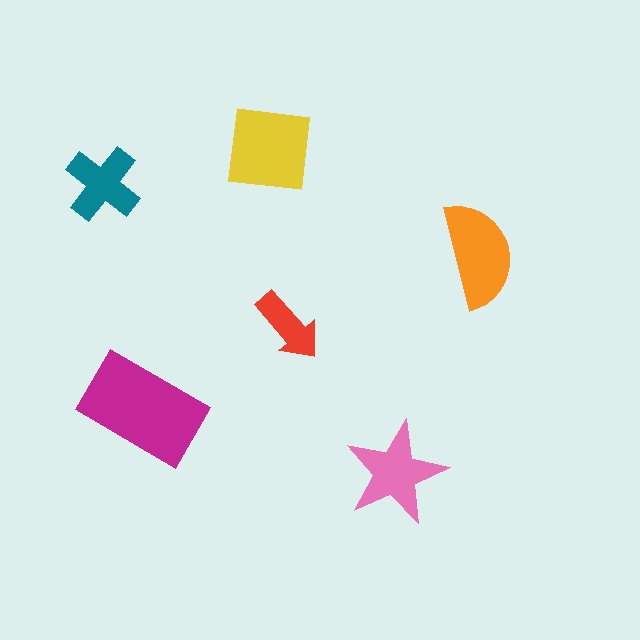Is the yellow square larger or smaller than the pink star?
Larger.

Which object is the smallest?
The red arrow.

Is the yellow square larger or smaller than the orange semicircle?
Larger.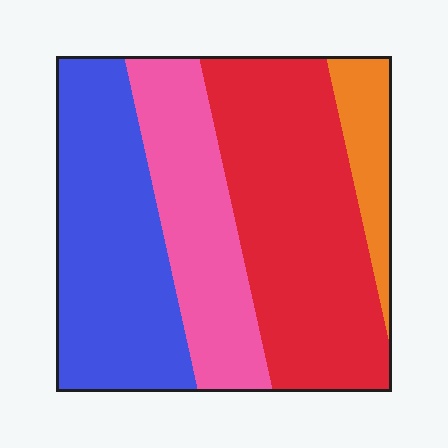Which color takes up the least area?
Orange, at roughly 10%.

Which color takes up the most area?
Red, at roughly 40%.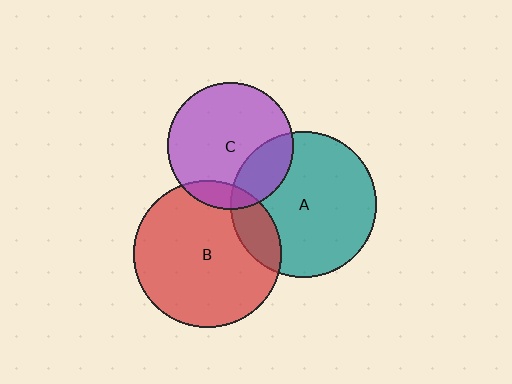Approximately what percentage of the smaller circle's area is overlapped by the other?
Approximately 10%.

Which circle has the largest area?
Circle B (red).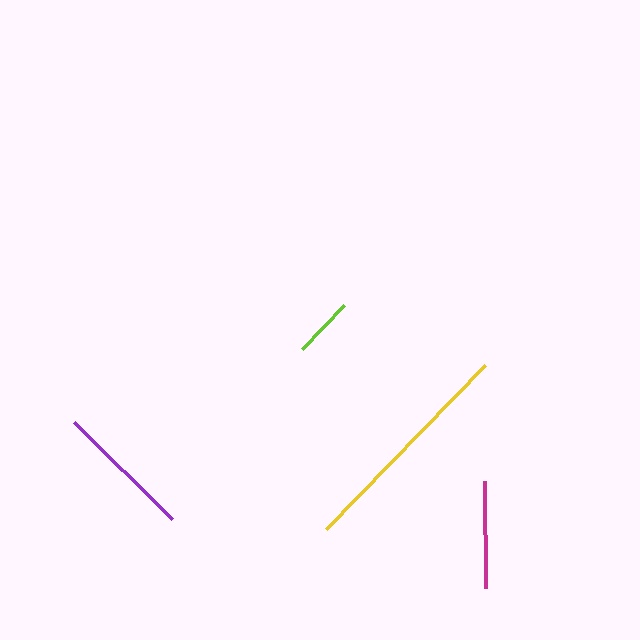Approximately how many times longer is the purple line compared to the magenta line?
The purple line is approximately 1.3 times the length of the magenta line.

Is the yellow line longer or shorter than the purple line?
The yellow line is longer than the purple line.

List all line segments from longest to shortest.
From longest to shortest: yellow, purple, magenta, lime.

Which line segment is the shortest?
The lime line is the shortest at approximately 61 pixels.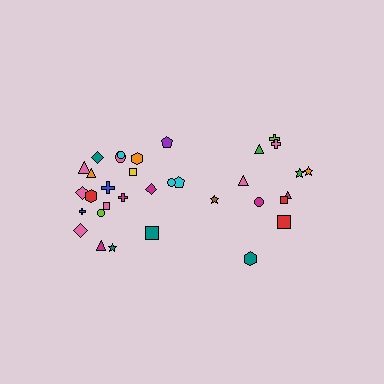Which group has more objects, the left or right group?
The left group.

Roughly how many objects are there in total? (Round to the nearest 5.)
Roughly 35 objects in total.